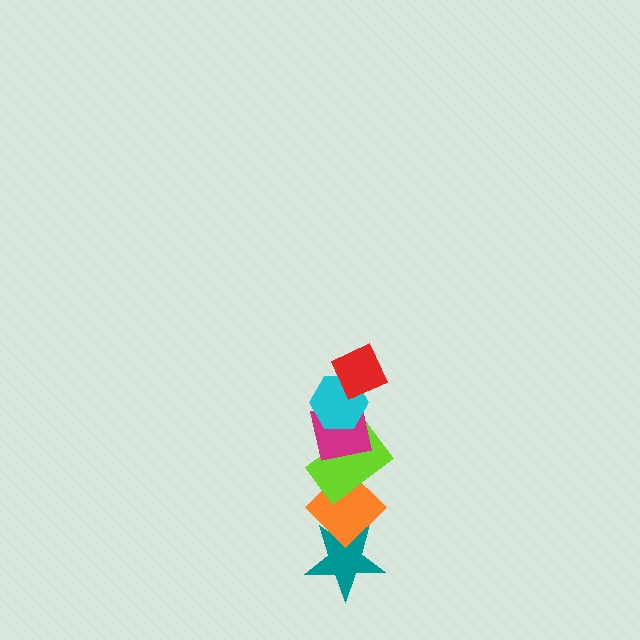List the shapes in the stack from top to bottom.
From top to bottom: the red diamond, the cyan hexagon, the magenta square, the lime rectangle, the orange diamond, the teal star.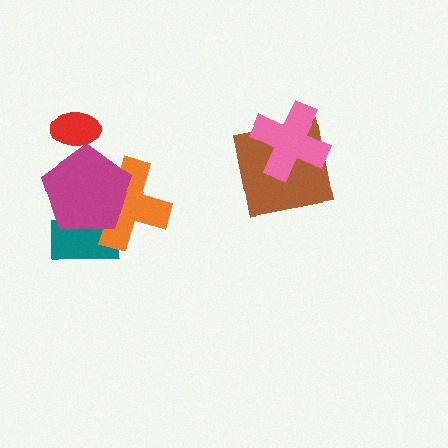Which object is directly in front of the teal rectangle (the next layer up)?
The orange cross is directly in front of the teal rectangle.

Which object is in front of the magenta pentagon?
The red ellipse is in front of the magenta pentagon.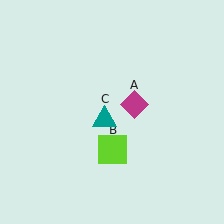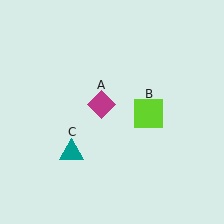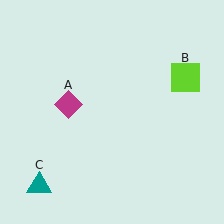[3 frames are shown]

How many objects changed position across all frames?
3 objects changed position: magenta diamond (object A), lime square (object B), teal triangle (object C).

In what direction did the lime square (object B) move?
The lime square (object B) moved up and to the right.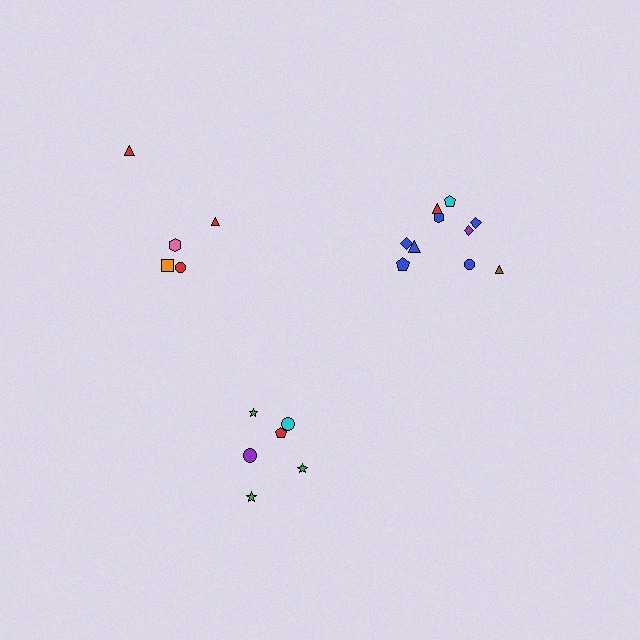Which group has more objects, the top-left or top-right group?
The top-right group.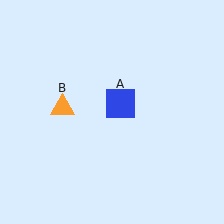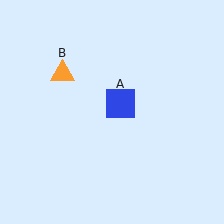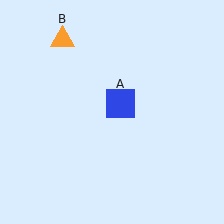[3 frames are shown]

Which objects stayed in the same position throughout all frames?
Blue square (object A) remained stationary.